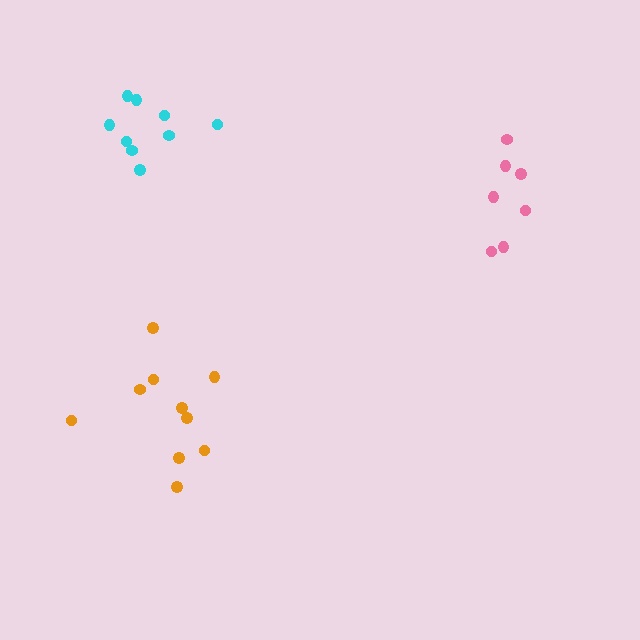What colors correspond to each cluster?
The clusters are colored: orange, pink, cyan.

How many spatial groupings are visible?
There are 3 spatial groupings.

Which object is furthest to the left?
The cyan cluster is leftmost.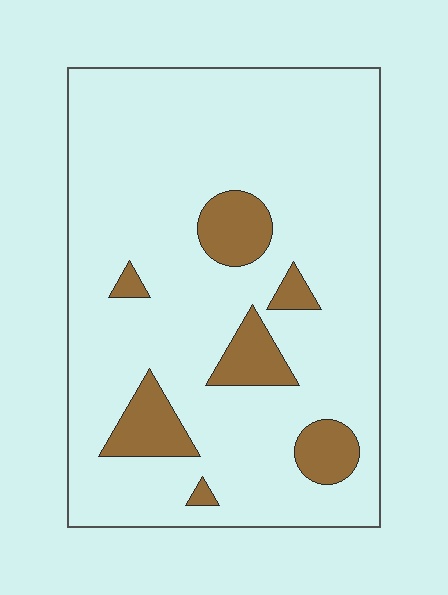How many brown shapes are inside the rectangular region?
7.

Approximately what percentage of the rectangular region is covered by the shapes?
Approximately 15%.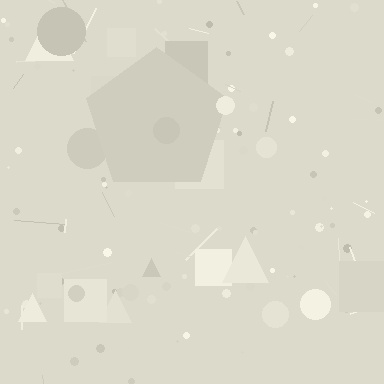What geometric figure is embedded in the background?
A pentagon is embedded in the background.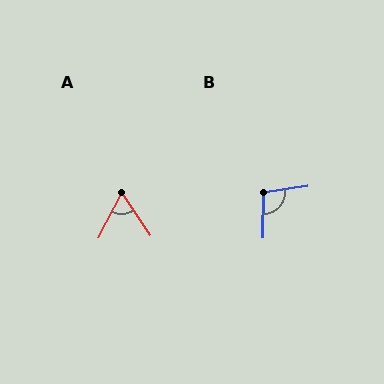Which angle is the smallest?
A, at approximately 61 degrees.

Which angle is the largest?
B, at approximately 99 degrees.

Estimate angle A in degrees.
Approximately 61 degrees.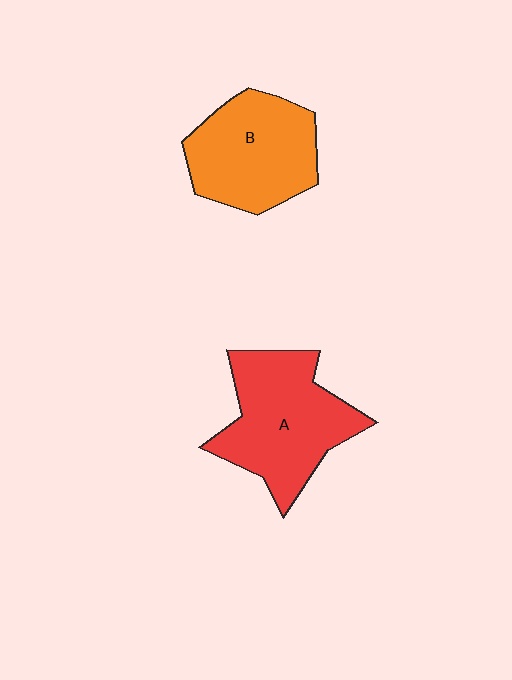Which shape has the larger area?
Shape A (red).